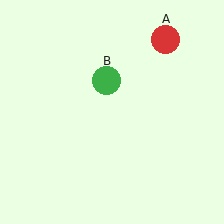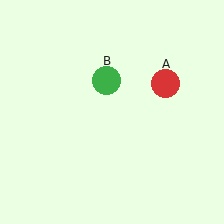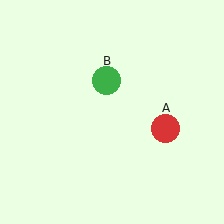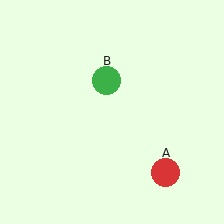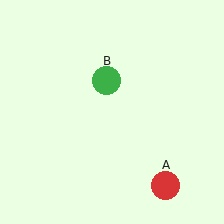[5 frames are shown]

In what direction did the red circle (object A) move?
The red circle (object A) moved down.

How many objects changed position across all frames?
1 object changed position: red circle (object A).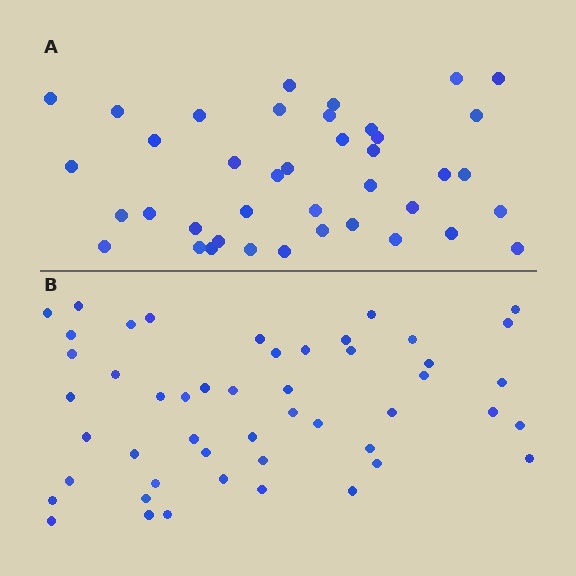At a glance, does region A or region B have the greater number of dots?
Region B (the bottom region) has more dots.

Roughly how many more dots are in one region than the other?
Region B has roughly 8 or so more dots than region A.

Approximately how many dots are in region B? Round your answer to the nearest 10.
About 50 dots. (The exact count is 49, which rounds to 50.)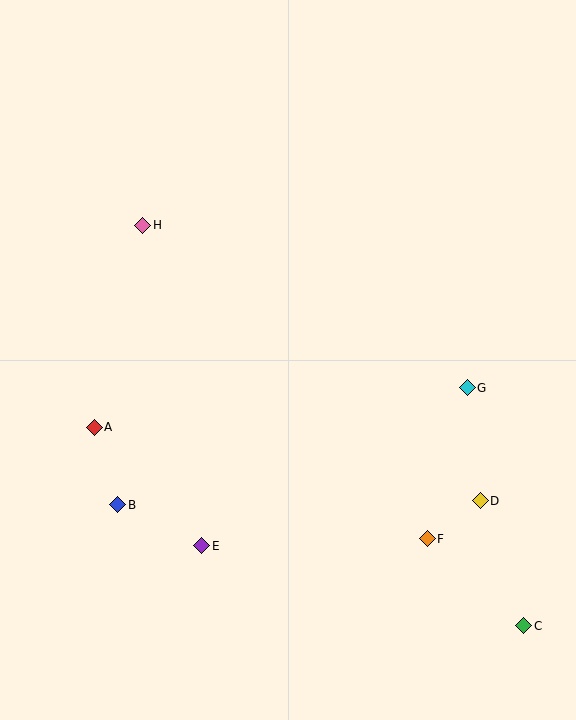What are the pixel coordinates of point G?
Point G is at (467, 388).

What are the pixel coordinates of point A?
Point A is at (94, 427).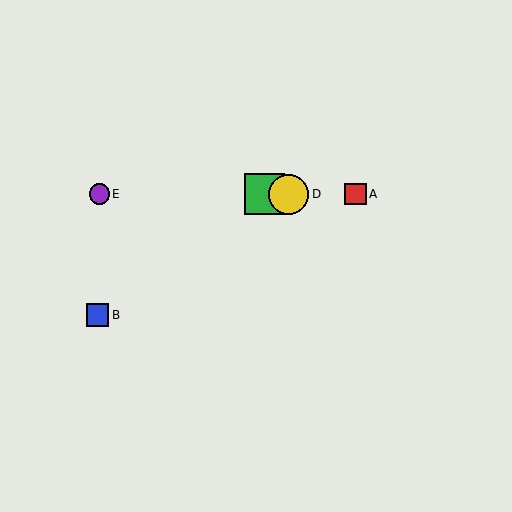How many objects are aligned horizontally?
4 objects (A, C, D, E) are aligned horizontally.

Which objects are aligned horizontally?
Objects A, C, D, E are aligned horizontally.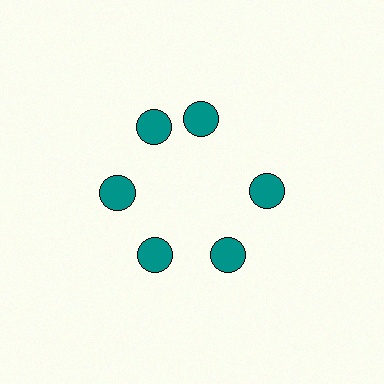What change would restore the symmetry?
The symmetry would be restored by rotating it back into even spacing with its neighbors so that all 6 circles sit at equal angles and equal distance from the center.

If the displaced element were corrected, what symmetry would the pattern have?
It would have 6-fold rotational symmetry — the pattern would map onto itself every 60 degrees.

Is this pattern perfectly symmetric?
No. The 6 teal circles are arranged in a ring, but one element near the 1 o'clock position is rotated out of alignment along the ring, breaking the 6-fold rotational symmetry.